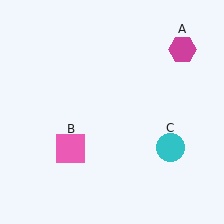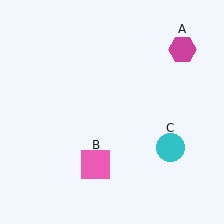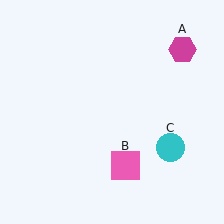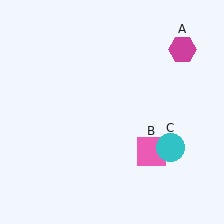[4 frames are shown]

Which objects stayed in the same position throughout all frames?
Magenta hexagon (object A) and cyan circle (object C) remained stationary.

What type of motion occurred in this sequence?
The pink square (object B) rotated counterclockwise around the center of the scene.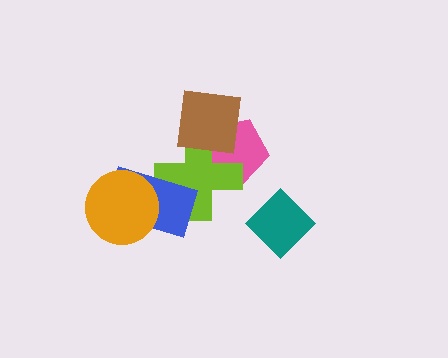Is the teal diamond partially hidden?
No, no other shape covers it.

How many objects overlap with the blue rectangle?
2 objects overlap with the blue rectangle.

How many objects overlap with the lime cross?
3 objects overlap with the lime cross.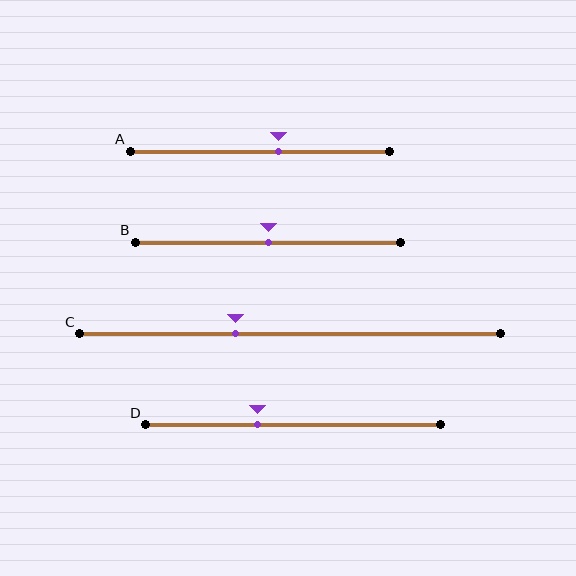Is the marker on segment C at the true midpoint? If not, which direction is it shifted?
No, the marker on segment C is shifted to the left by about 13% of the segment length.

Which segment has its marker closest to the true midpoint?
Segment B has its marker closest to the true midpoint.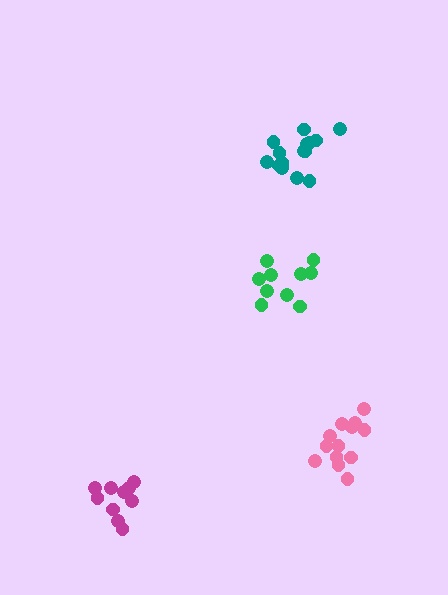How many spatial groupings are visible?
There are 4 spatial groupings.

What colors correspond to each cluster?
The clusters are colored: teal, magenta, pink, green.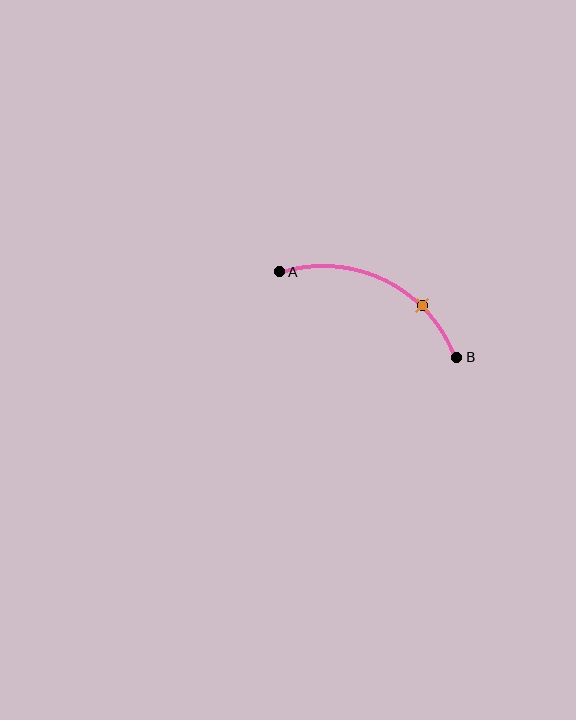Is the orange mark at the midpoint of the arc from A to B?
No. The orange mark lies on the arc but is closer to endpoint B. The arc midpoint would be at the point on the curve equidistant along the arc from both A and B.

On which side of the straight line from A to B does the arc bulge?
The arc bulges above the straight line connecting A and B.